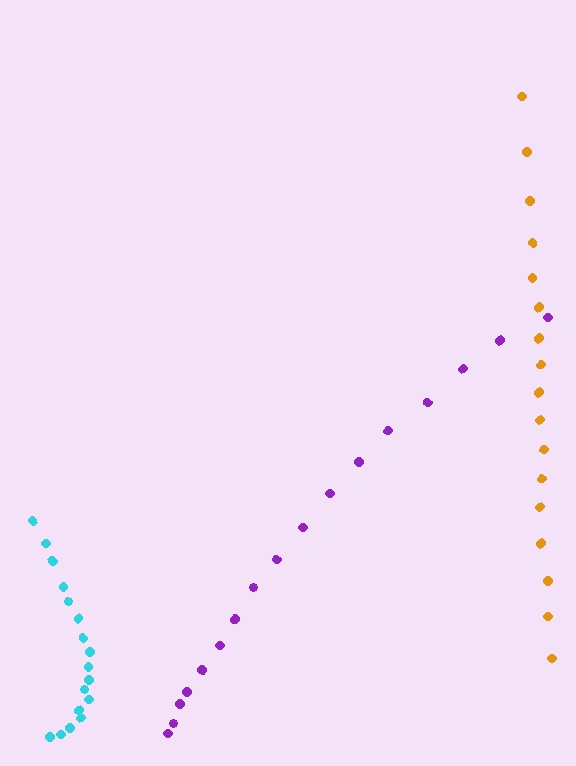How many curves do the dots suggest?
There are 3 distinct paths.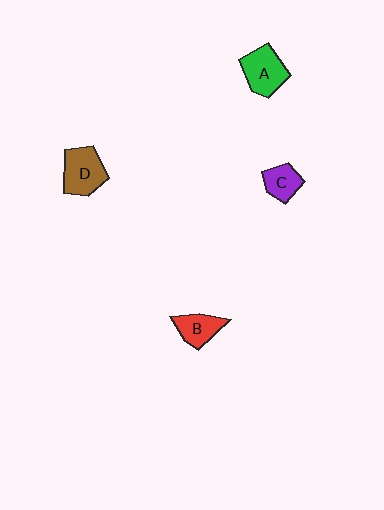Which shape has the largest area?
Shape D (brown).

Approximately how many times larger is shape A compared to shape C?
Approximately 1.6 times.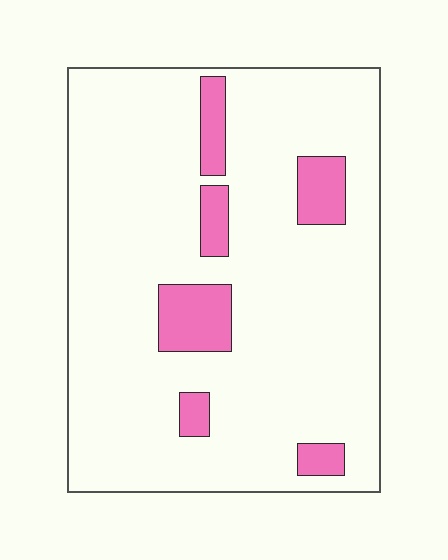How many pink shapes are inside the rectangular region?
6.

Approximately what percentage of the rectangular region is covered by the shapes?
Approximately 10%.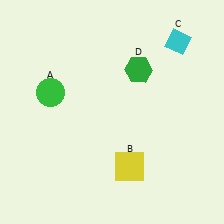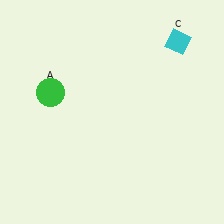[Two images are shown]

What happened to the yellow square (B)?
The yellow square (B) was removed in Image 2. It was in the bottom-right area of Image 1.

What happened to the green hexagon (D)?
The green hexagon (D) was removed in Image 2. It was in the top-right area of Image 1.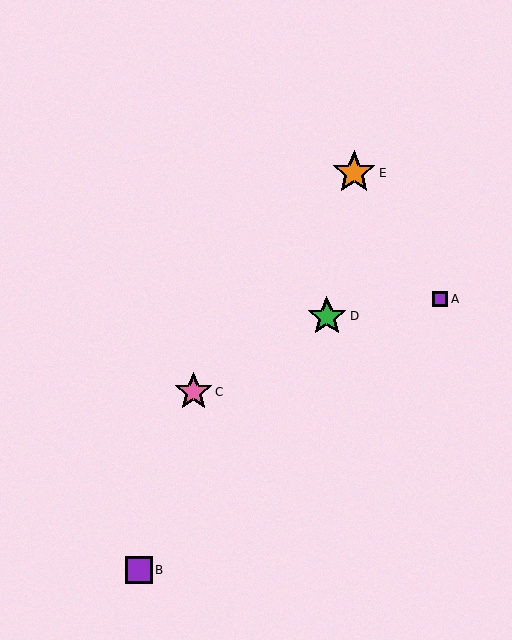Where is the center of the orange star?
The center of the orange star is at (354, 173).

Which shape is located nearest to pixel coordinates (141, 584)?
The purple square (labeled B) at (139, 570) is nearest to that location.